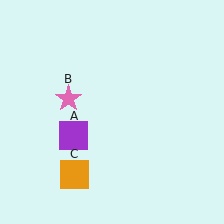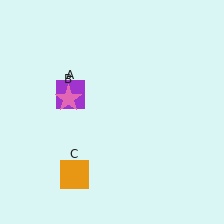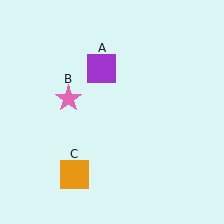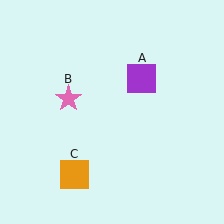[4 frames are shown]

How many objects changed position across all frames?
1 object changed position: purple square (object A).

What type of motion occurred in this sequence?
The purple square (object A) rotated clockwise around the center of the scene.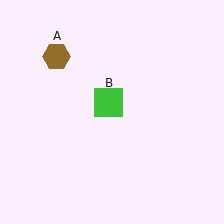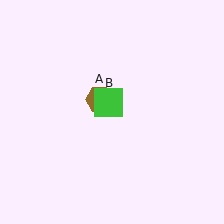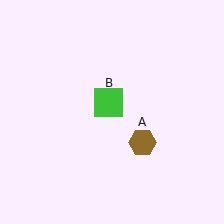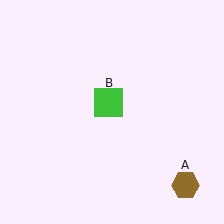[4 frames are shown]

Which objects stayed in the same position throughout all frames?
Green square (object B) remained stationary.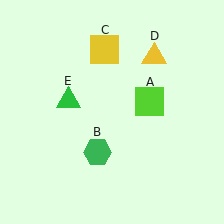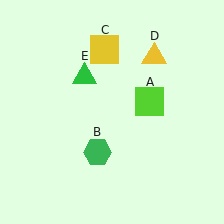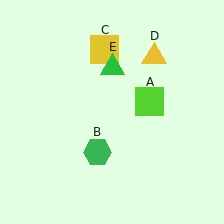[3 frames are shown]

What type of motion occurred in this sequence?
The green triangle (object E) rotated clockwise around the center of the scene.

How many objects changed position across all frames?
1 object changed position: green triangle (object E).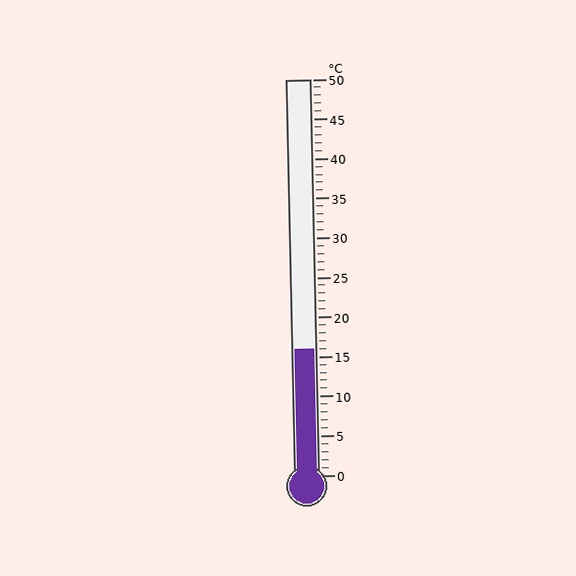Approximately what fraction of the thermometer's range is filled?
The thermometer is filled to approximately 30% of its range.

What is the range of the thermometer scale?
The thermometer scale ranges from 0°C to 50°C.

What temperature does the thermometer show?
The thermometer shows approximately 16°C.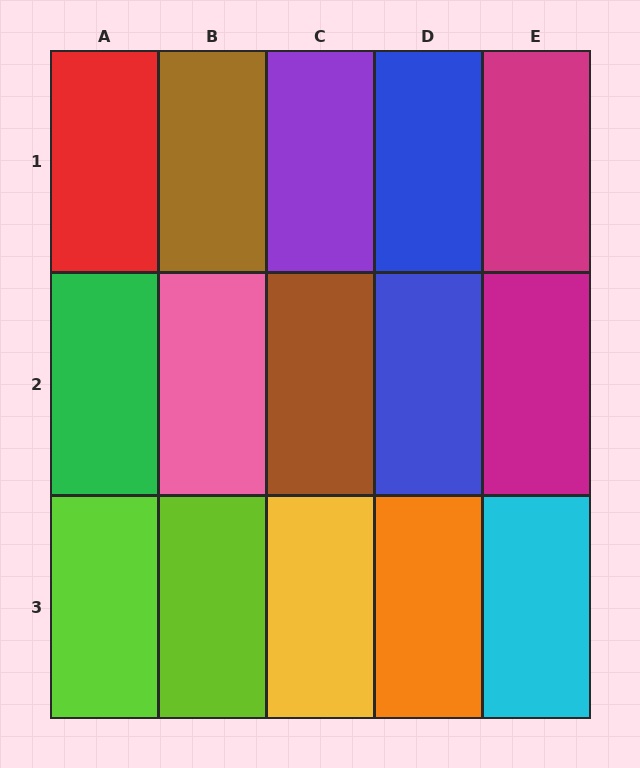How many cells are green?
1 cell is green.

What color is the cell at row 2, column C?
Brown.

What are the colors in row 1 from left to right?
Red, brown, purple, blue, magenta.